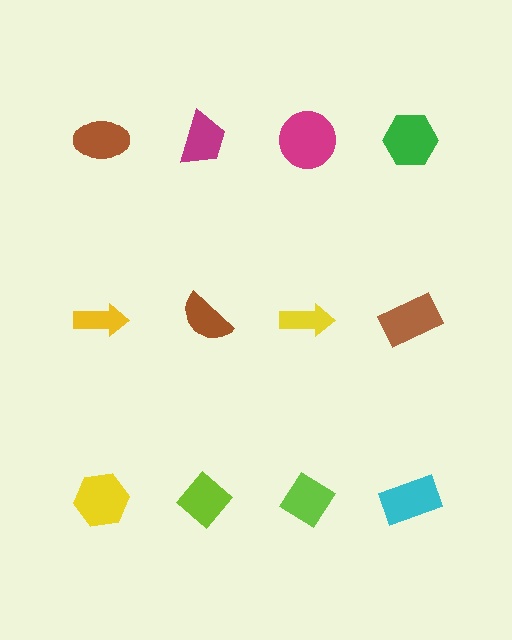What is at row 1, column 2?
A magenta trapezoid.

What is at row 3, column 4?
A cyan rectangle.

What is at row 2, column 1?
A yellow arrow.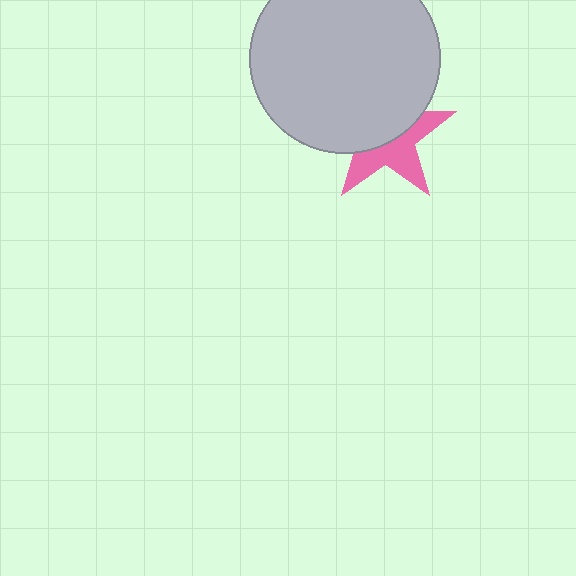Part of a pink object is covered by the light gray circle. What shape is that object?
It is a star.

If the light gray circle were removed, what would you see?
You would see the complete pink star.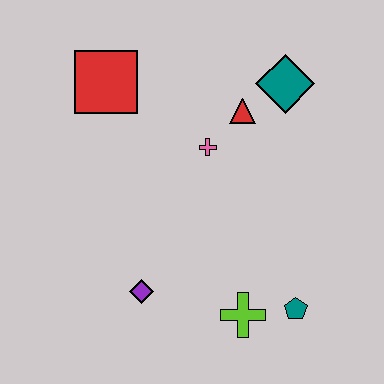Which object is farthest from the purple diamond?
The teal diamond is farthest from the purple diamond.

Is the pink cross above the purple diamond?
Yes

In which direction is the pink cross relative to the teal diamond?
The pink cross is to the left of the teal diamond.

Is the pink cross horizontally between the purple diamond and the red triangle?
Yes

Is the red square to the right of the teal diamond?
No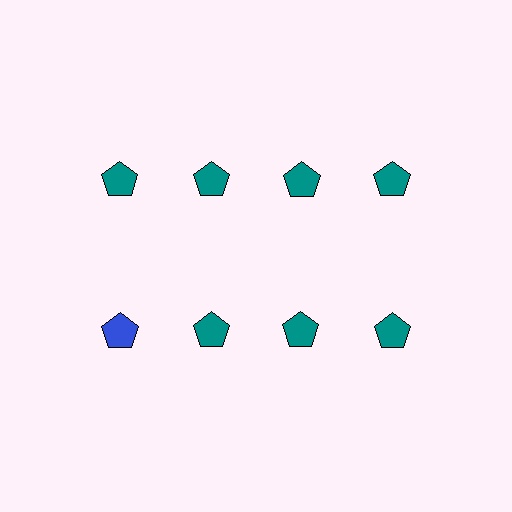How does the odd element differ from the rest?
It has a different color: blue instead of teal.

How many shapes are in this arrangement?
There are 8 shapes arranged in a grid pattern.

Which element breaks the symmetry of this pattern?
The blue pentagon in the second row, leftmost column breaks the symmetry. All other shapes are teal pentagons.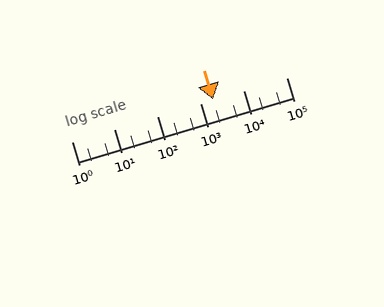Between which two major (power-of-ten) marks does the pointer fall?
The pointer is between 1000 and 10000.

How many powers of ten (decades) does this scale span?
The scale spans 5 decades, from 1 to 100000.